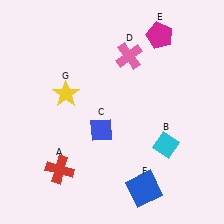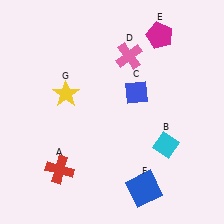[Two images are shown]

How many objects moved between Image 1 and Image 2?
1 object moved between the two images.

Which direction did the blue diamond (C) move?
The blue diamond (C) moved up.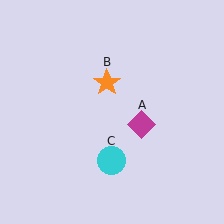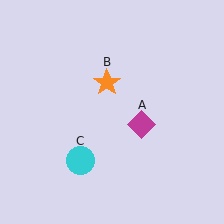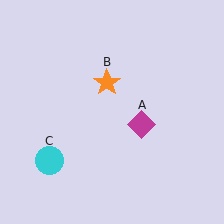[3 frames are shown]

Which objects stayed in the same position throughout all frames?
Magenta diamond (object A) and orange star (object B) remained stationary.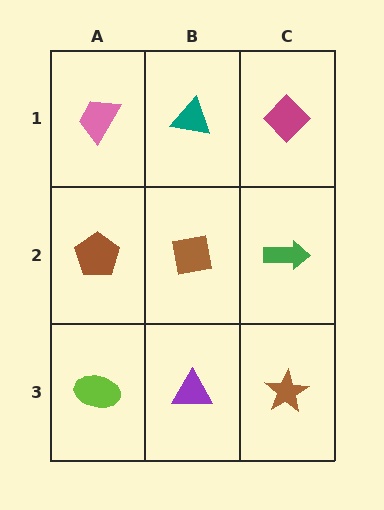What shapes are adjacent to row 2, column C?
A magenta diamond (row 1, column C), a brown star (row 3, column C), a brown square (row 2, column B).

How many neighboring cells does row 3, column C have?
2.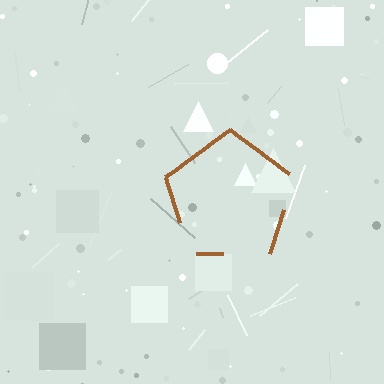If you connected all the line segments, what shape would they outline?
They would outline a pentagon.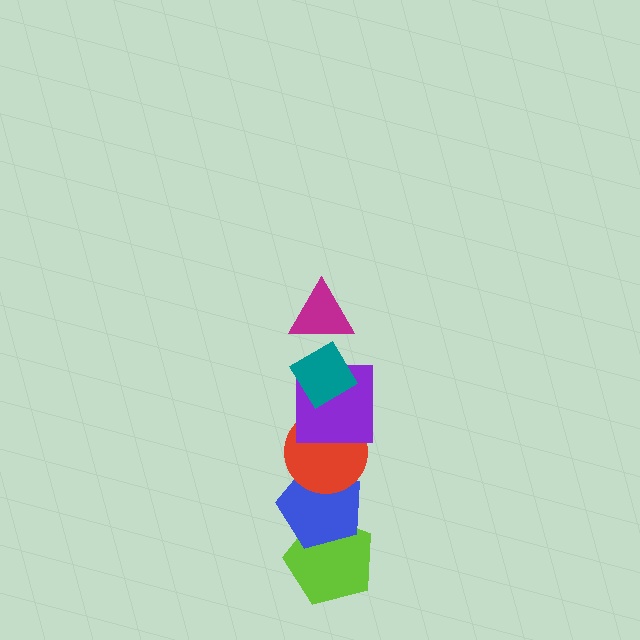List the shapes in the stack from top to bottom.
From top to bottom: the magenta triangle, the teal diamond, the purple square, the red circle, the blue pentagon, the lime pentagon.